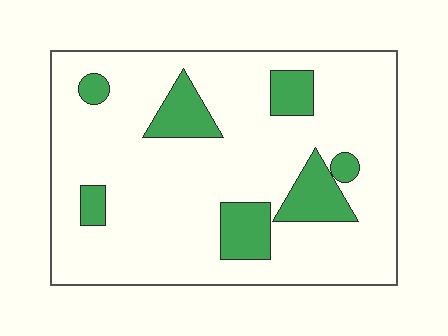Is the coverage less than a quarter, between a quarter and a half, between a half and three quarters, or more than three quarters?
Less than a quarter.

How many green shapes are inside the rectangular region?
7.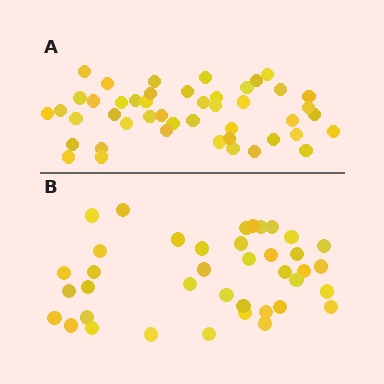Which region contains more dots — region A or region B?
Region A (the top region) has more dots.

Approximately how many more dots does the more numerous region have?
Region A has roughly 8 or so more dots than region B.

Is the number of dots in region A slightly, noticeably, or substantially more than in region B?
Region A has only slightly more — the two regions are fairly close. The ratio is roughly 1.2 to 1.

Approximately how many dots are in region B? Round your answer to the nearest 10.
About 40 dots. (The exact count is 39, which rounds to 40.)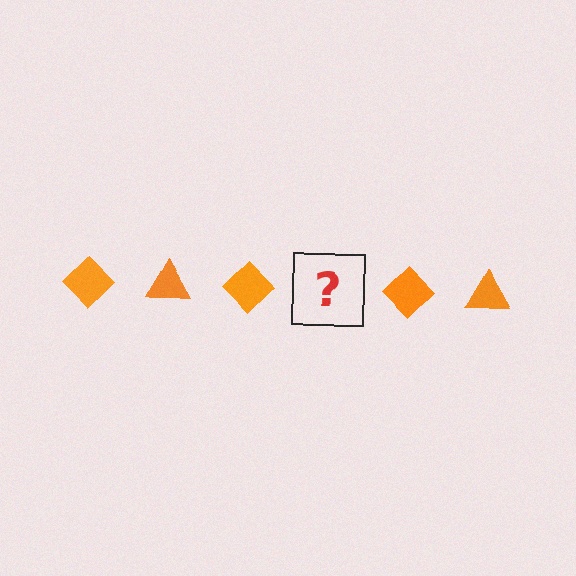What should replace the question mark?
The question mark should be replaced with an orange triangle.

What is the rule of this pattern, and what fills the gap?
The rule is that the pattern cycles through diamond, triangle shapes in orange. The gap should be filled with an orange triangle.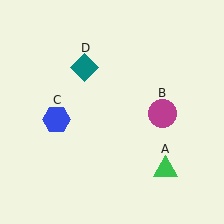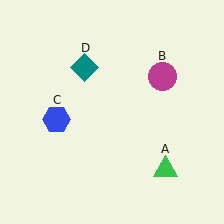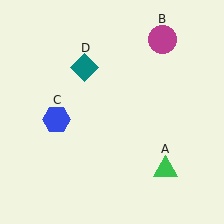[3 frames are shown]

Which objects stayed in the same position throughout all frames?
Green triangle (object A) and blue hexagon (object C) and teal diamond (object D) remained stationary.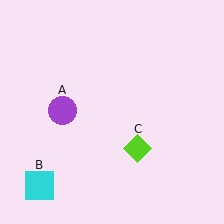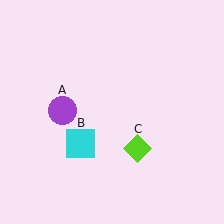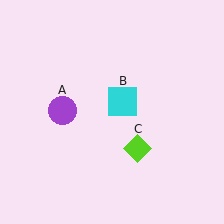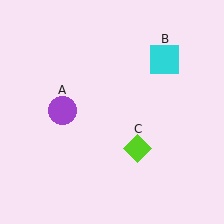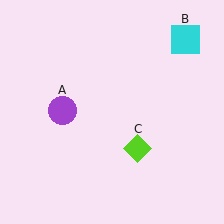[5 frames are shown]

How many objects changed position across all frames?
1 object changed position: cyan square (object B).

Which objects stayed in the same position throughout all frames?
Purple circle (object A) and lime diamond (object C) remained stationary.